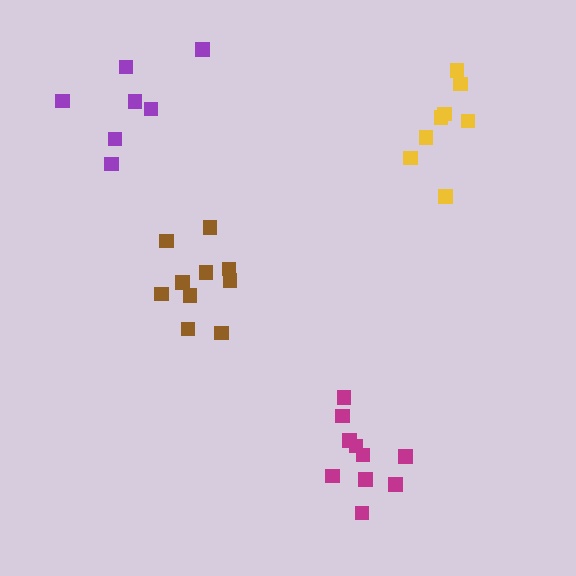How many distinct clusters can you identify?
There are 4 distinct clusters.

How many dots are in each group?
Group 1: 10 dots, Group 2: 8 dots, Group 3: 10 dots, Group 4: 7 dots (35 total).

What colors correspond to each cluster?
The clusters are colored: magenta, yellow, brown, purple.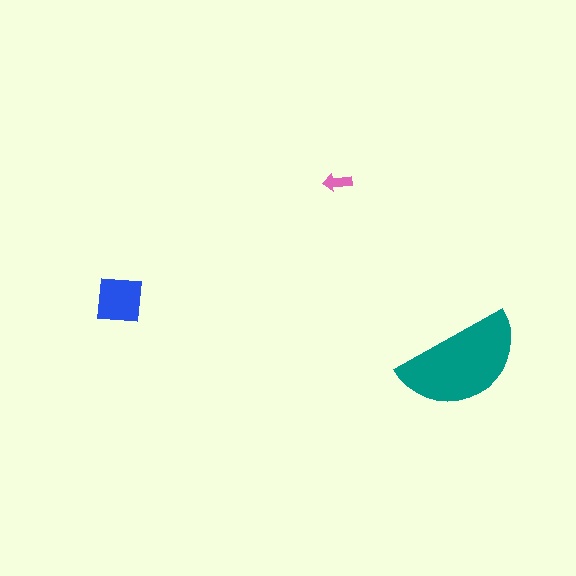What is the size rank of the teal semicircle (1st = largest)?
1st.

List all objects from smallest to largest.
The pink arrow, the blue square, the teal semicircle.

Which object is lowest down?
The teal semicircle is bottommost.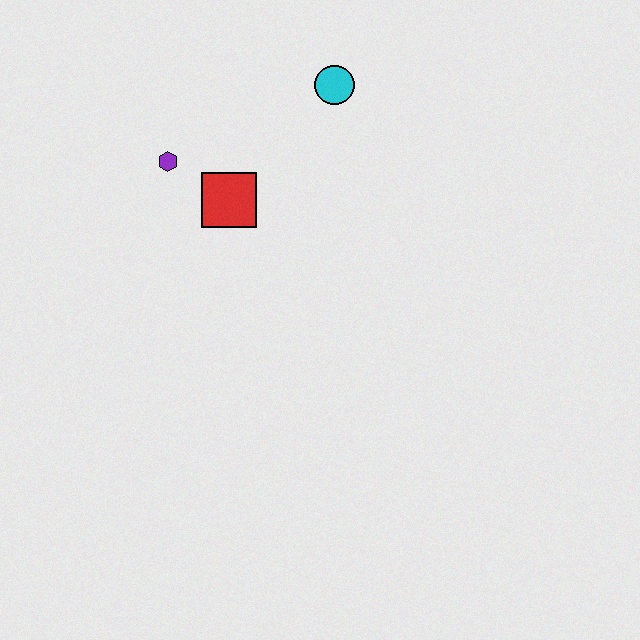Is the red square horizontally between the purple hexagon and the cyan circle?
Yes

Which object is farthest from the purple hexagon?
The cyan circle is farthest from the purple hexagon.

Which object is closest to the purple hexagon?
The red square is closest to the purple hexagon.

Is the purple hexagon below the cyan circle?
Yes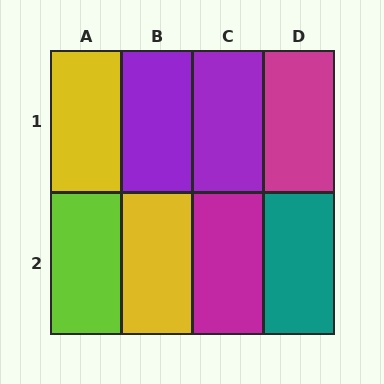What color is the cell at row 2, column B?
Yellow.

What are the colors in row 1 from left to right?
Yellow, purple, purple, magenta.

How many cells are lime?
1 cell is lime.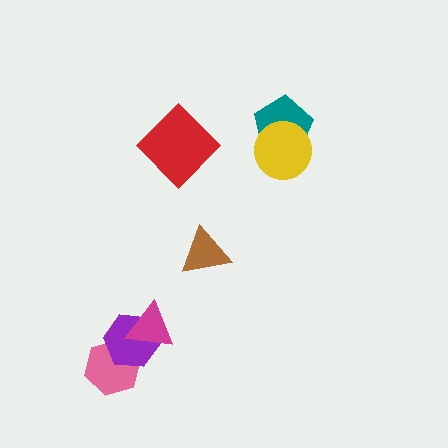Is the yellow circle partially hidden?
No, no other shape covers it.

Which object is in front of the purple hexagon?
The magenta triangle is in front of the purple hexagon.